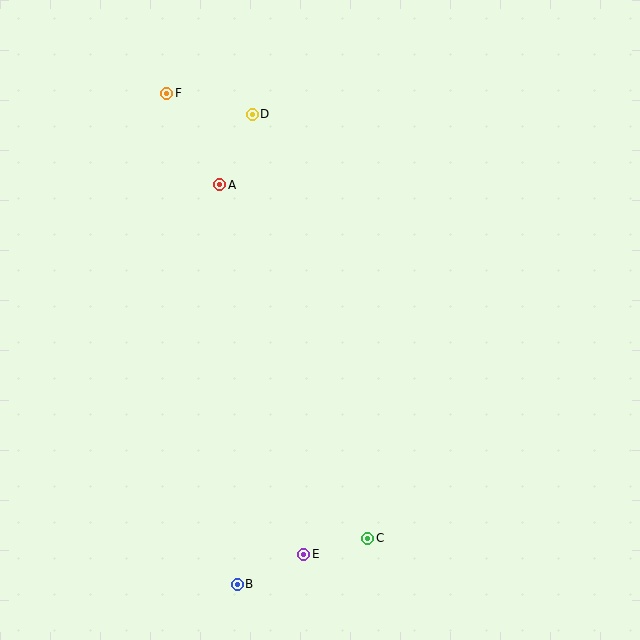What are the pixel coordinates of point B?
Point B is at (237, 584).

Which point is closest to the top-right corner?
Point D is closest to the top-right corner.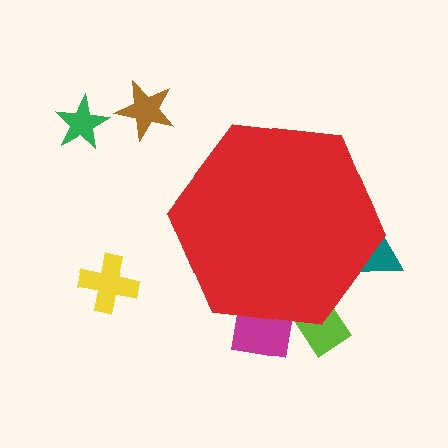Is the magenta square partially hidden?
Yes, the magenta square is partially hidden behind the red hexagon.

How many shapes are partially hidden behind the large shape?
3 shapes are partially hidden.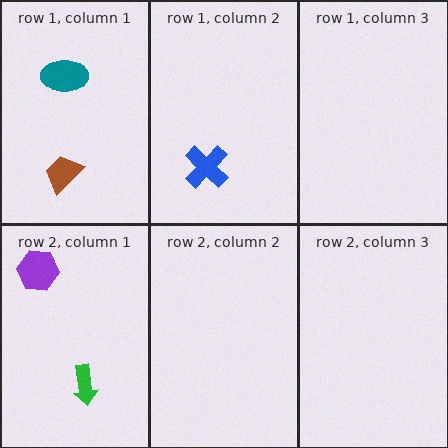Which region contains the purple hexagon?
The row 2, column 1 region.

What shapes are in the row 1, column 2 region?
The blue cross.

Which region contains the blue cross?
The row 1, column 2 region.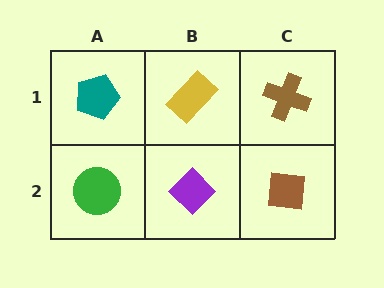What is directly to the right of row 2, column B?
A brown square.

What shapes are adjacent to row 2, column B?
A yellow rectangle (row 1, column B), a green circle (row 2, column A), a brown square (row 2, column C).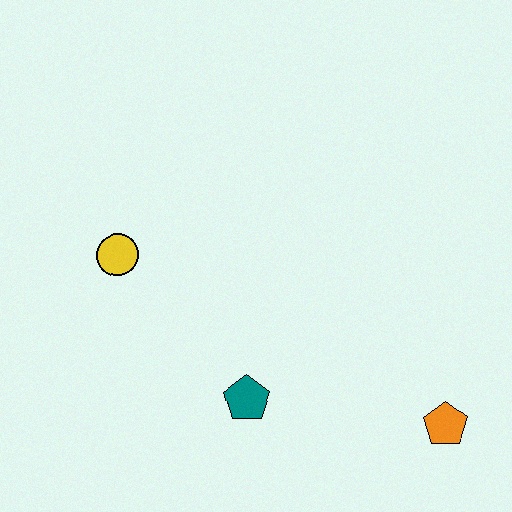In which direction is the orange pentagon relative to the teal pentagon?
The orange pentagon is to the right of the teal pentagon.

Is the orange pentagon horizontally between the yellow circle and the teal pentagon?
No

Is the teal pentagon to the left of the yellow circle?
No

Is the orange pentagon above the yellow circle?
No